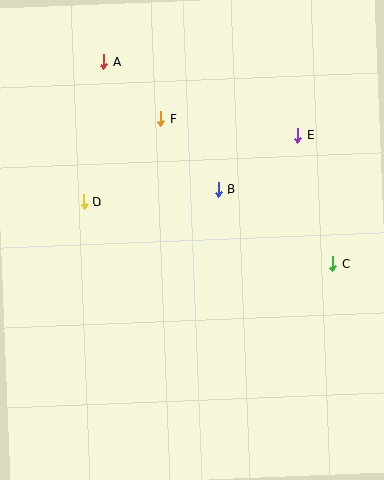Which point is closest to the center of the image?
Point B at (218, 189) is closest to the center.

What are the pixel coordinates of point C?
Point C is at (333, 264).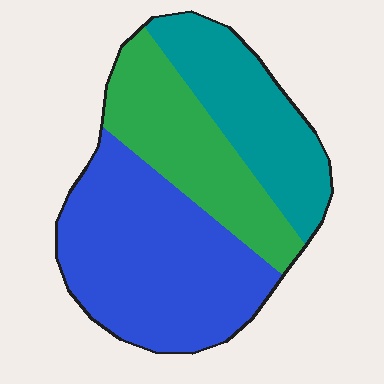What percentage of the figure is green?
Green covers about 30% of the figure.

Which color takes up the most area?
Blue, at roughly 45%.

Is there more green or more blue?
Blue.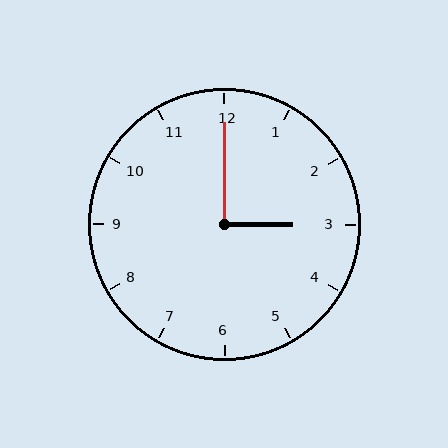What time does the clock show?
3:00.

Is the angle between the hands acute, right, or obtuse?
It is right.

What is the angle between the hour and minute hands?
Approximately 90 degrees.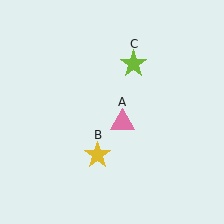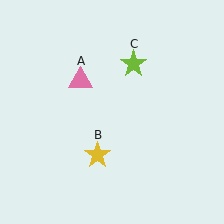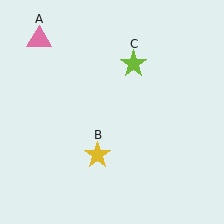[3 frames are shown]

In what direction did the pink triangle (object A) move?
The pink triangle (object A) moved up and to the left.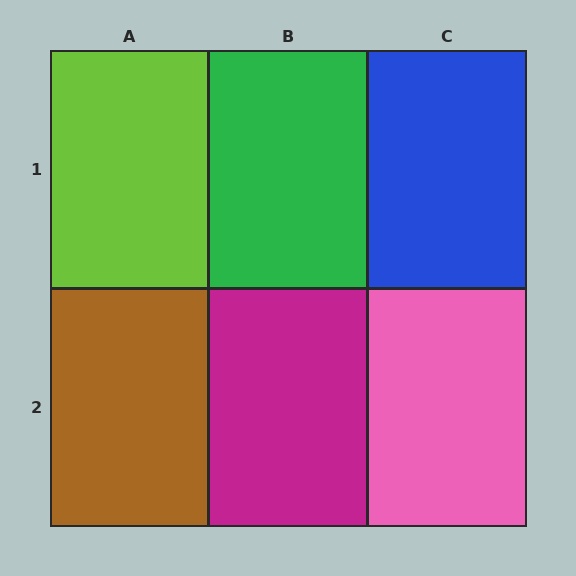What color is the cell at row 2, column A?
Brown.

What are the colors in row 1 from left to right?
Lime, green, blue.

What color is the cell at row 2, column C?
Pink.